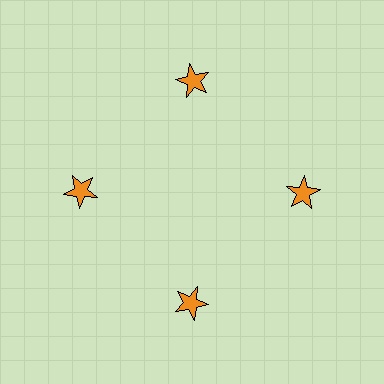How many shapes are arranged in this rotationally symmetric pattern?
There are 4 shapes, arranged in 4 groups of 1.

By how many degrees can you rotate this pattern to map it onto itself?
The pattern maps onto itself every 90 degrees of rotation.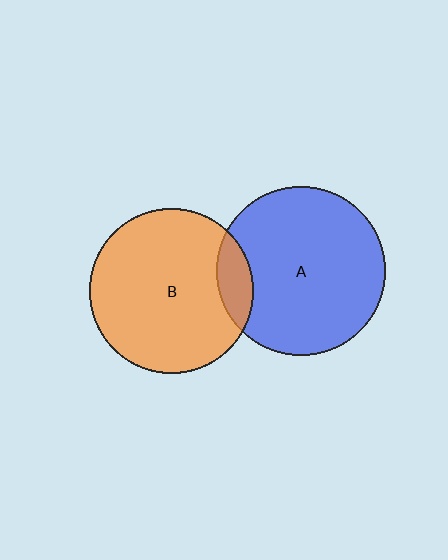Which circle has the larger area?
Circle A (blue).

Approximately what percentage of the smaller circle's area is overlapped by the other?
Approximately 10%.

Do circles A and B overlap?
Yes.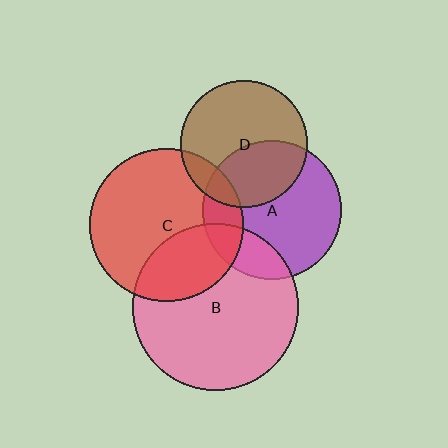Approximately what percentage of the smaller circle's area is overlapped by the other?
Approximately 30%.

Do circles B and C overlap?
Yes.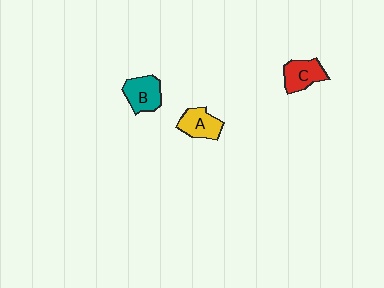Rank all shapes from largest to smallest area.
From largest to smallest: B (teal), C (red), A (yellow).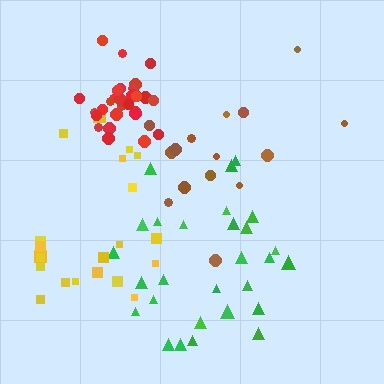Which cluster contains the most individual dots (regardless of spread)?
Red (29).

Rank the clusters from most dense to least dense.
red, green, yellow, brown.